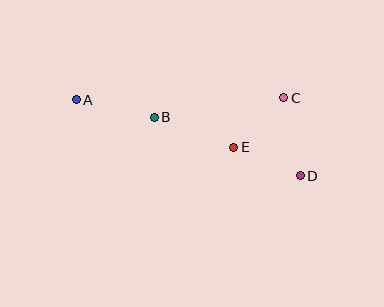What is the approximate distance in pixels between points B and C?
The distance between B and C is approximately 131 pixels.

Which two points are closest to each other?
Points C and E are closest to each other.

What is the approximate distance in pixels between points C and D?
The distance between C and D is approximately 80 pixels.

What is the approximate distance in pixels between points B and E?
The distance between B and E is approximately 85 pixels.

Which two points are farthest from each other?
Points A and D are farthest from each other.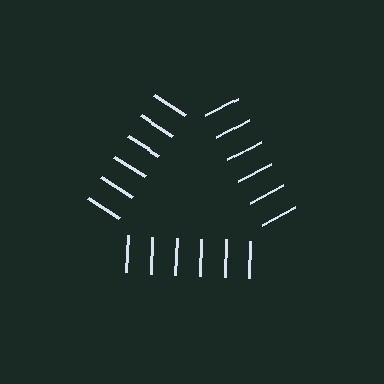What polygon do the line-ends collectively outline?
An illusory triangle — the line segments terminate on its edges but no continuous stroke is drawn.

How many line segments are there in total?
18 — 6 along each of the 3 edges.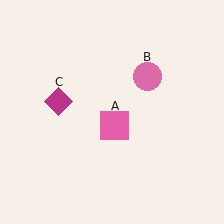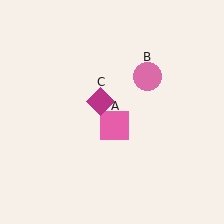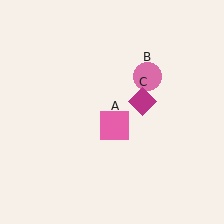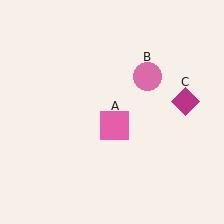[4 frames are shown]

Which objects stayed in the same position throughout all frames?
Pink square (object A) and pink circle (object B) remained stationary.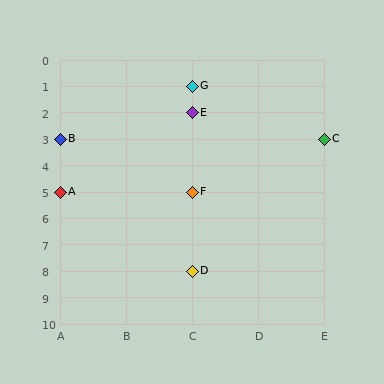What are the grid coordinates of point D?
Point D is at grid coordinates (C, 8).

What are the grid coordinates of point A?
Point A is at grid coordinates (A, 5).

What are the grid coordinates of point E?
Point E is at grid coordinates (C, 2).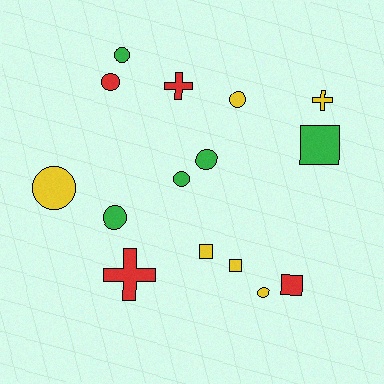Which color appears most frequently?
Yellow, with 6 objects.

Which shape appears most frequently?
Circle, with 8 objects.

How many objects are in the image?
There are 15 objects.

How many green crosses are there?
There are no green crosses.